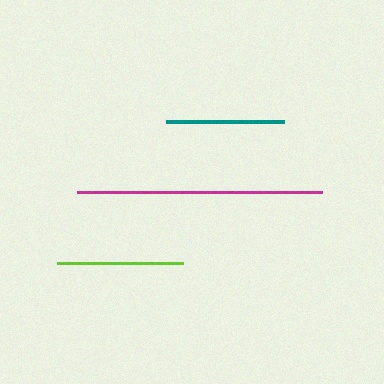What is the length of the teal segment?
The teal segment is approximately 119 pixels long.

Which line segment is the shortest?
The teal line is the shortest at approximately 119 pixels.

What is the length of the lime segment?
The lime segment is approximately 125 pixels long.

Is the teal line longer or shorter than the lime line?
The lime line is longer than the teal line.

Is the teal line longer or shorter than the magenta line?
The magenta line is longer than the teal line.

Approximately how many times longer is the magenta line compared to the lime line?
The magenta line is approximately 2.0 times the length of the lime line.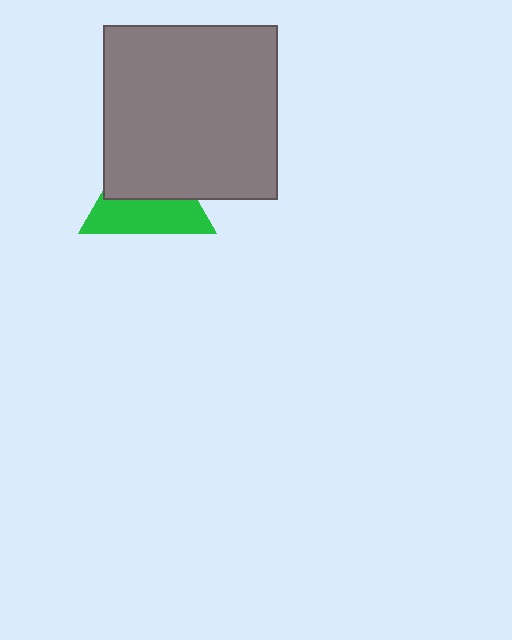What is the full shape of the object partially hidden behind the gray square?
The partially hidden object is a green triangle.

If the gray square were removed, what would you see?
You would see the complete green triangle.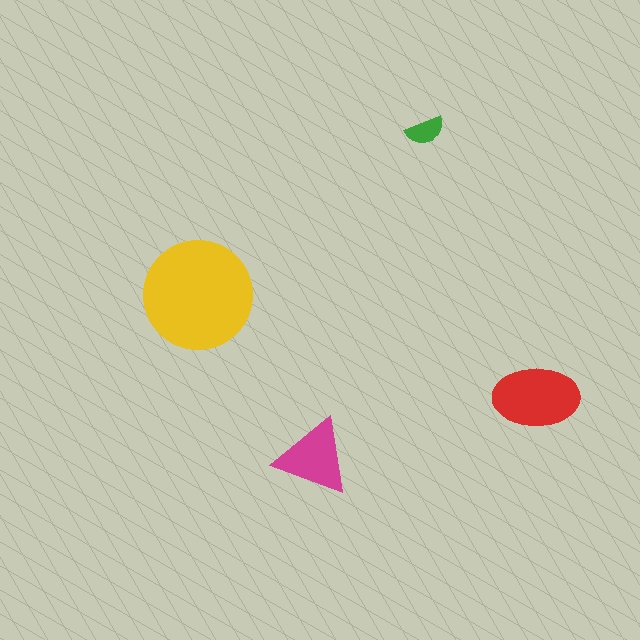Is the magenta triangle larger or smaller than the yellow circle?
Smaller.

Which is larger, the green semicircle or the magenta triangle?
The magenta triangle.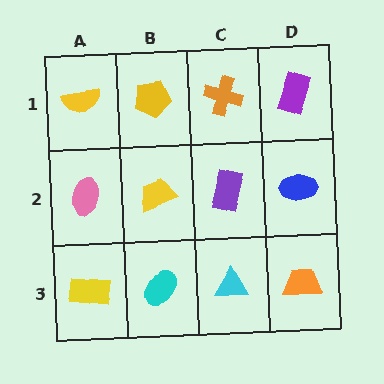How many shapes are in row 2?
4 shapes.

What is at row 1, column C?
An orange cross.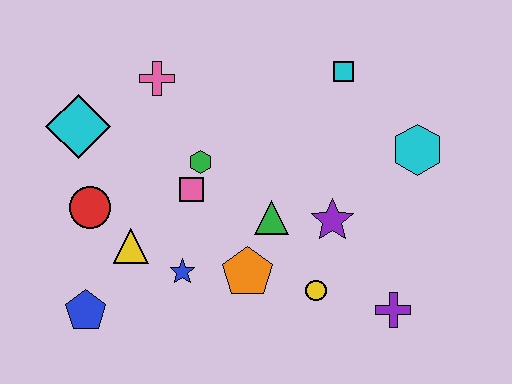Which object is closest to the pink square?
The green hexagon is closest to the pink square.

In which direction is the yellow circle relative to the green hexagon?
The yellow circle is below the green hexagon.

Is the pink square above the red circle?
Yes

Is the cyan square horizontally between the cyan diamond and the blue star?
No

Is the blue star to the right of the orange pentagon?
No